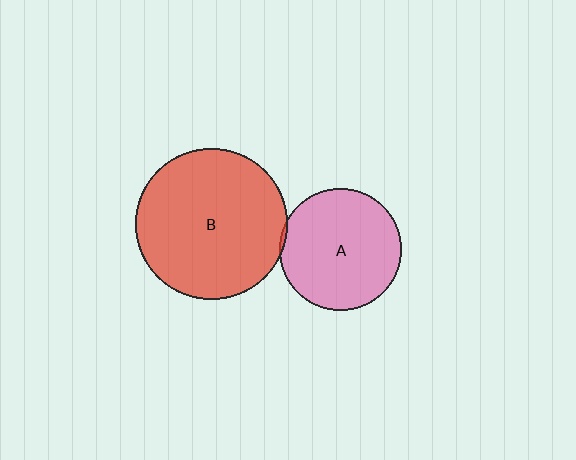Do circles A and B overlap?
Yes.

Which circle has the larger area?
Circle B (red).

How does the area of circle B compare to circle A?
Approximately 1.5 times.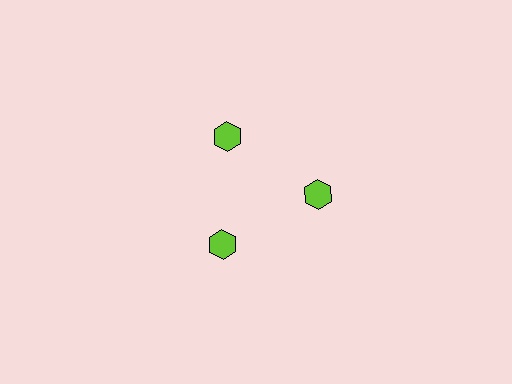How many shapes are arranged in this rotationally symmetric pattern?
There are 3 shapes, arranged in 3 groups of 1.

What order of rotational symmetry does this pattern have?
This pattern has 3-fold rotational symmetry.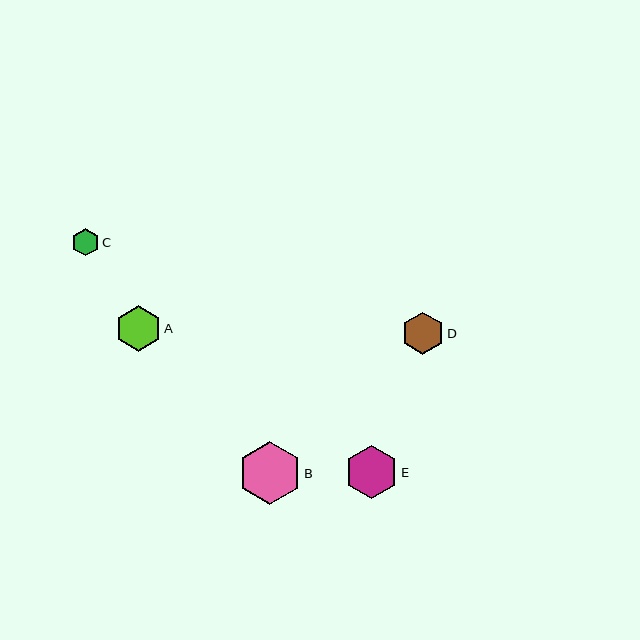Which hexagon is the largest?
Hexagon B is the largest with a size of approximately 63 pixels.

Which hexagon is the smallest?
Hexagon C is the smallest with a size of approximately 27 pixels.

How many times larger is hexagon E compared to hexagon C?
Hexagon E is approximately 2.0 times the size of hexagon C.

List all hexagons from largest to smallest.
From largest to smallest: B, E, A, D, C.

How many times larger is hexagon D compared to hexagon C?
Hexagon D is approximately 1.5 times the size of hexagon C.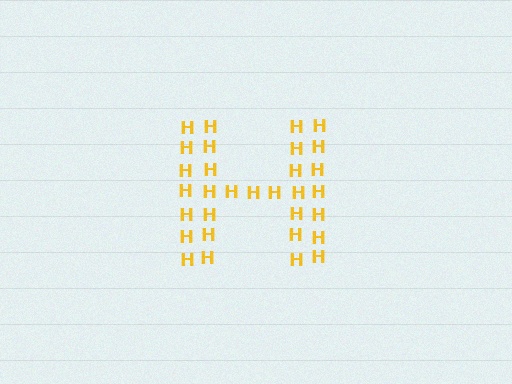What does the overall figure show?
The overall figure shows the letter H.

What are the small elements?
The small elements are letter H's.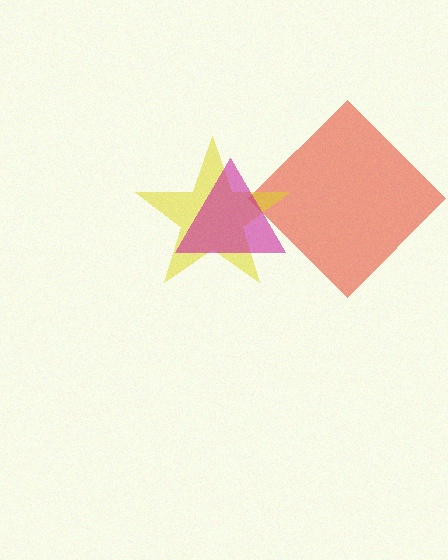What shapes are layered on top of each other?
The layered shapes are: a red diamond, a yellow star, a magenta triangle.